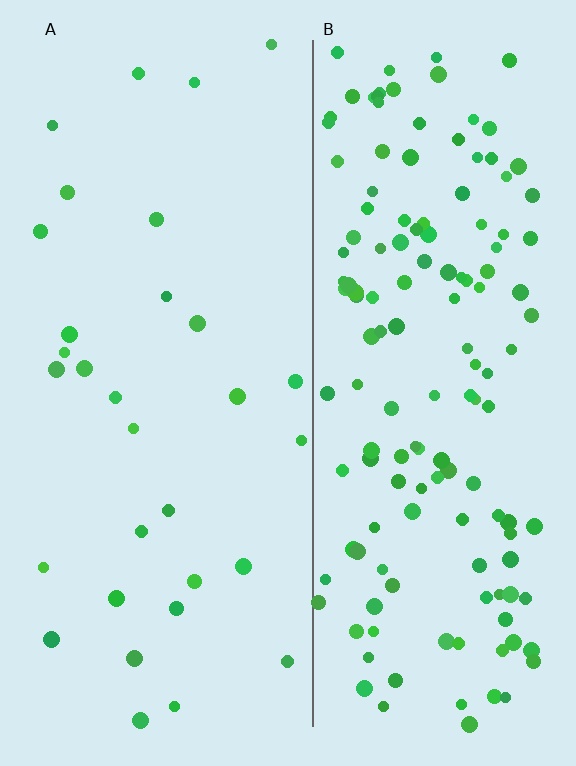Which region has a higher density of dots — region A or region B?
B (the right).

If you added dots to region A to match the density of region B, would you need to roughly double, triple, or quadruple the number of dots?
Approximately quadruple.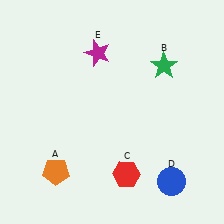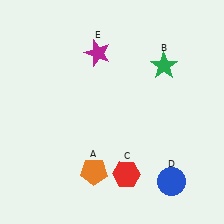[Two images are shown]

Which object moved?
The orange pentagon (A) moved right.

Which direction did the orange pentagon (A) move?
The orange pentagon (A) moved right.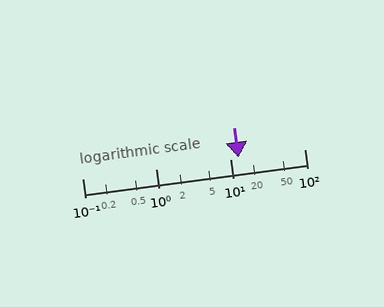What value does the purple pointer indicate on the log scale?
The pointer indicates approximately 13.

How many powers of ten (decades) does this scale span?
The scale spans 3 decades, from 0.1 to 100.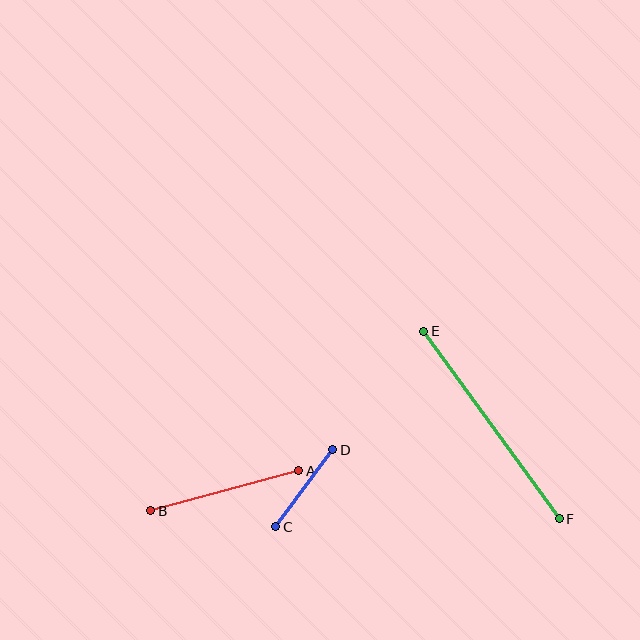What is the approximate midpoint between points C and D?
The midpoint is at approximately (304, 488) pixels.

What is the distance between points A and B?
The distance is approximately 153 pixels.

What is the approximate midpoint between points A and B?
The midpoint is at approximately (225, 491) pixels.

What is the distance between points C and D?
The distance is approximately 96 pixels.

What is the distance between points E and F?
The distance is approximately 231 pixels.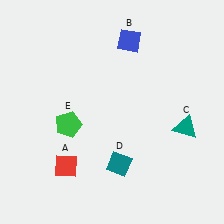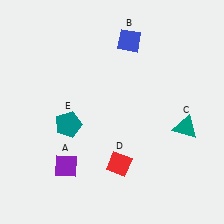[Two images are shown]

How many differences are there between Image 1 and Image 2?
There are 3 differences between the two images.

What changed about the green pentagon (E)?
In Image 1, E is green. In Image 2, it changed to teal.